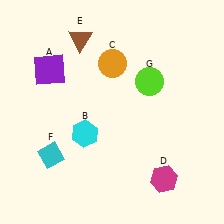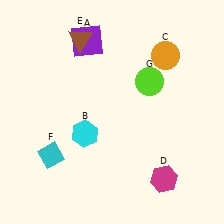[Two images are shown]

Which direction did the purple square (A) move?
The purple square (A) moved right.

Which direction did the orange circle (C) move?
The orange circle (C) moved right.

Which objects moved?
The objects that moved are: the purple square (A), the orange circle (C).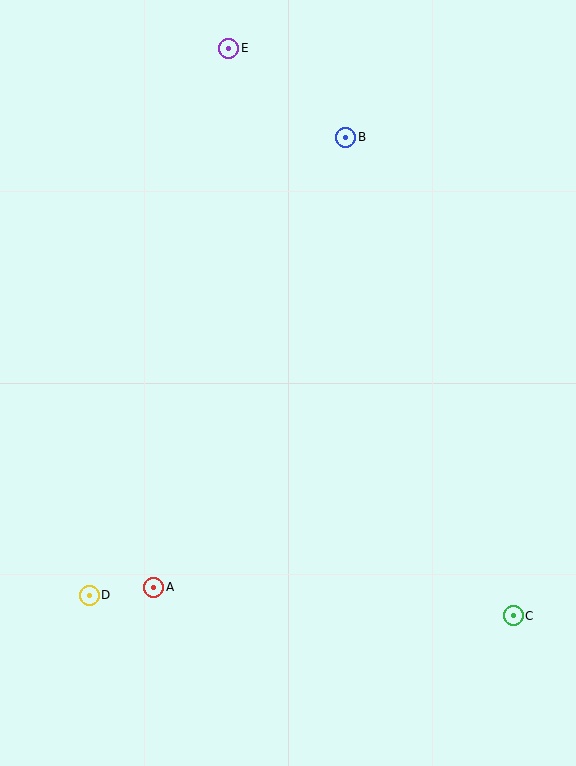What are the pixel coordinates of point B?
Point B is at (346, 137).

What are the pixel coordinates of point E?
Point E is at (229, 48).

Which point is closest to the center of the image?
Point A at (154, 588) is closest to the center.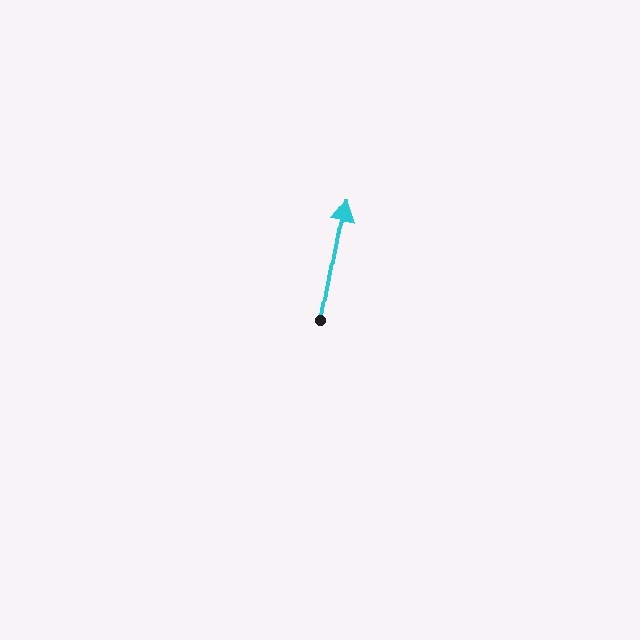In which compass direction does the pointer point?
North.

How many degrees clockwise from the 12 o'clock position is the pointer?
Approximately 11 degrees.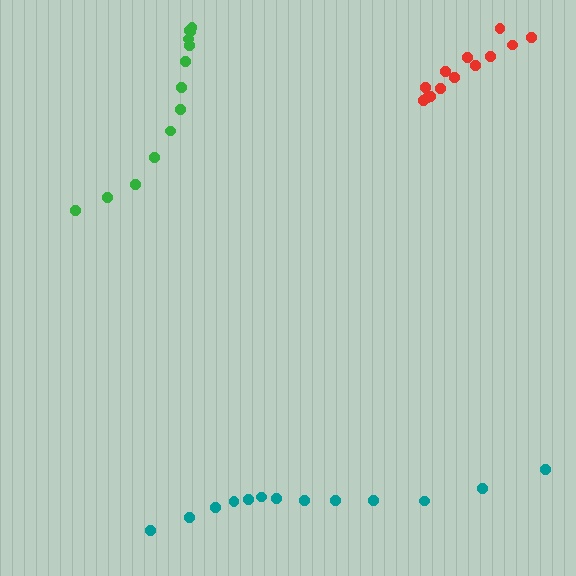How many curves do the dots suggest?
There are 3 distinct paths.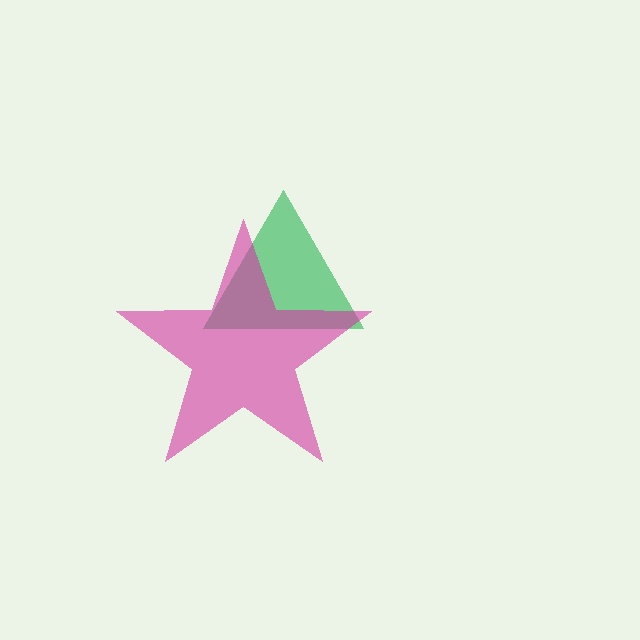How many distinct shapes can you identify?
There are 2 distinct shapes: a green triangle, a magenta star.